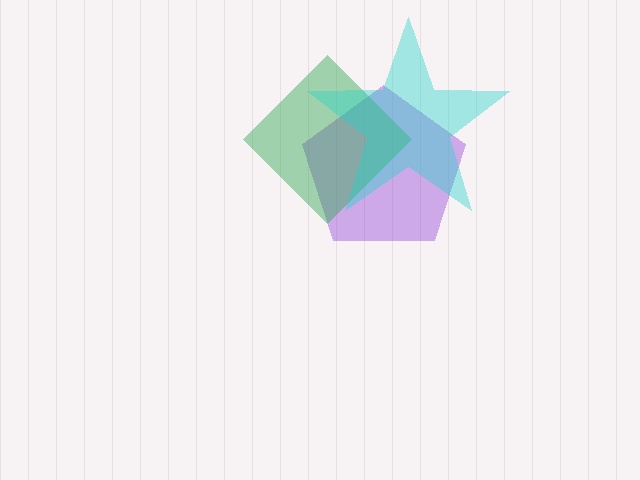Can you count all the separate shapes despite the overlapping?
Yes, there are 3 separate shapes.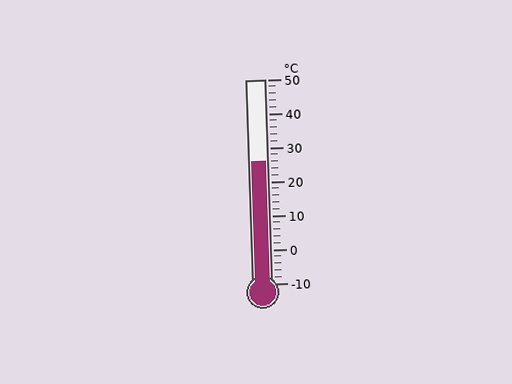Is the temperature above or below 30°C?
The temperature is below 30°C.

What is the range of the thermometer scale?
The thermometer scale ranges from -10°C to 50°C.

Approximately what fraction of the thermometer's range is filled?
The thermometer is filled to approximately 60% of its range.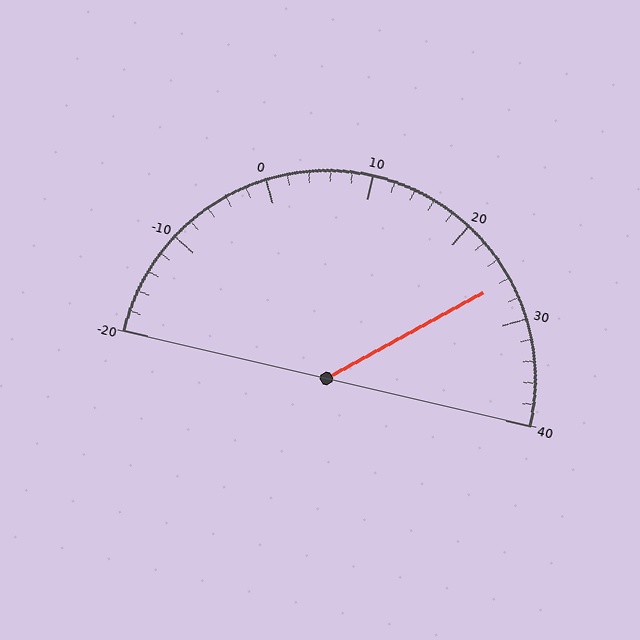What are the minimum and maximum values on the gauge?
The gauge ranges from -20 to 40.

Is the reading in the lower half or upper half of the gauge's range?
The reading is in the upper half of the range (-20 to 40).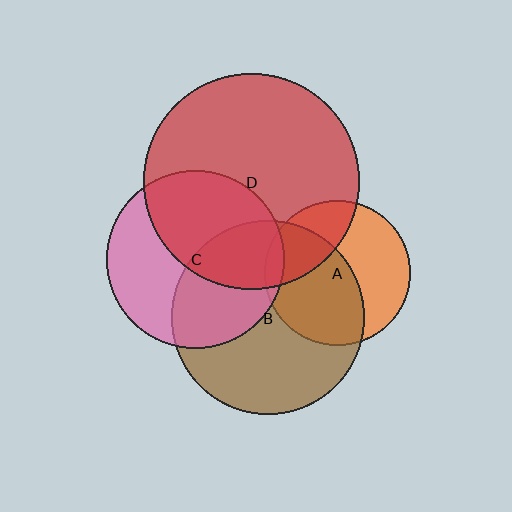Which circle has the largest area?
Circle D (red).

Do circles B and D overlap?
Yes.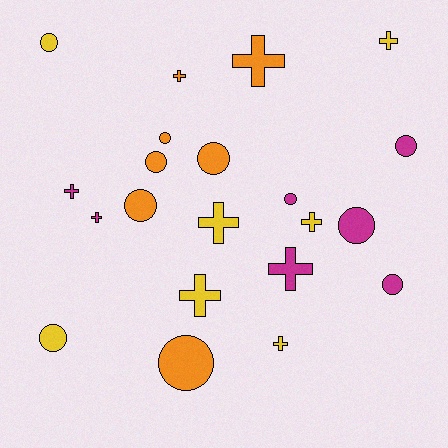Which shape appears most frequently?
Circle, with 11 objects.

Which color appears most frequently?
Magenta, with 7 objects.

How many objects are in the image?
There are 21 objects.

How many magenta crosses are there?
There are 3 magenta crosses.